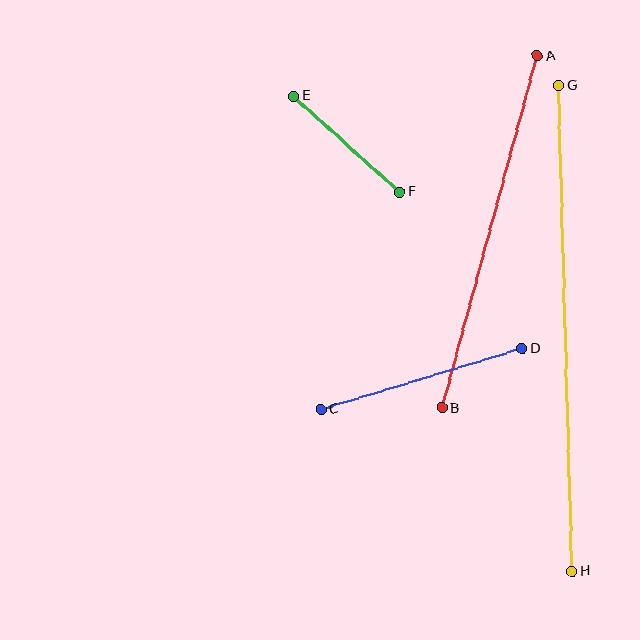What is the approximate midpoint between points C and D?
The midpoint is at approximately (421, 379) pixels.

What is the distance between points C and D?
The distance is approximately 210 pixels.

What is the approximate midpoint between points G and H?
The midpoint is at approximately (565, 328) pixels.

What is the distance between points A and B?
The distance is approximately 365 pixels.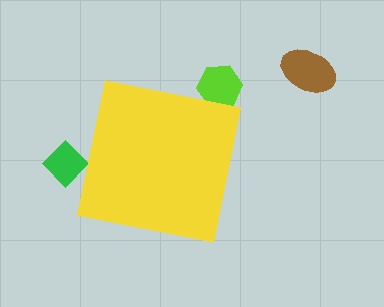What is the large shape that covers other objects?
A yellow square.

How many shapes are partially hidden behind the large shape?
2 shapes are partially hidden.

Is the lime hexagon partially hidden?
Yes, the lime hexagon is partially hidden behind the yellow square.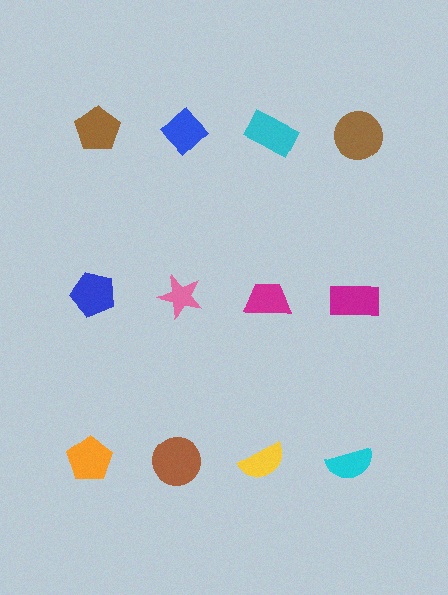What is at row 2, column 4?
A magenta rectangle.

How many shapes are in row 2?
4 shapes.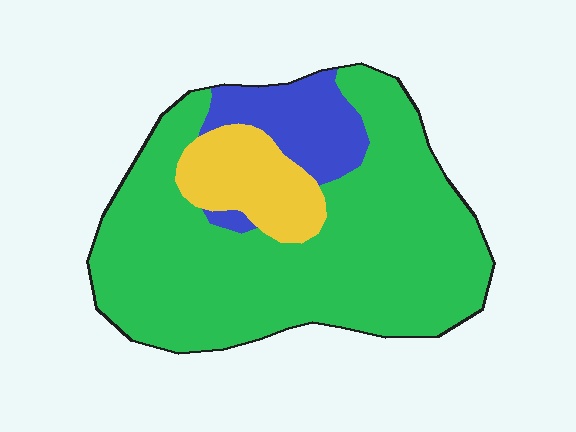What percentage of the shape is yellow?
Yellow takes up less than a quarter of the shape.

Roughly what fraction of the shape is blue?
Blue covers 13% of the shape.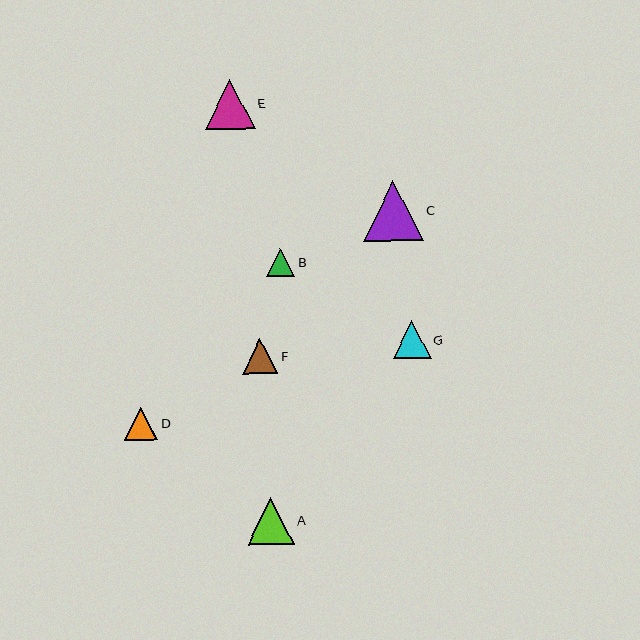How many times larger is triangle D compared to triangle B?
Triangle D is approximately 1.2 times the size of triangle B.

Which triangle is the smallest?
Triangle B is the smallest with a size of approximately 28 pixels.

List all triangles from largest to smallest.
From largest to smallest: C, E, A, G, F, D, B.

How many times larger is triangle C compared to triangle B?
Triangle C is approximately 2.1 times the size of triangle B.